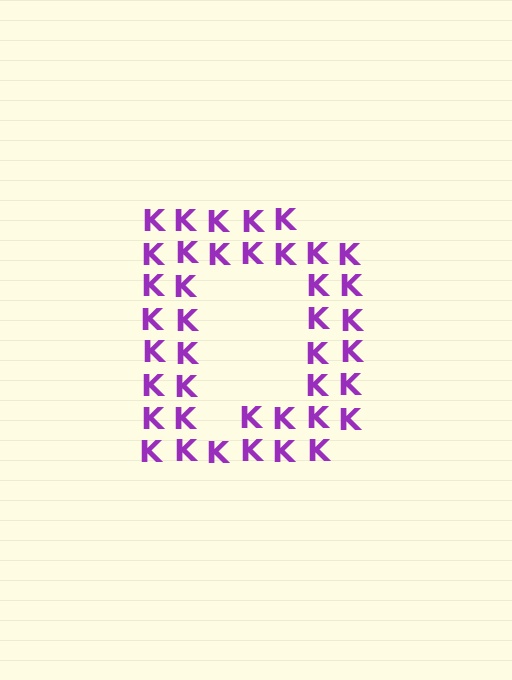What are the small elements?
The small elements are letter K's.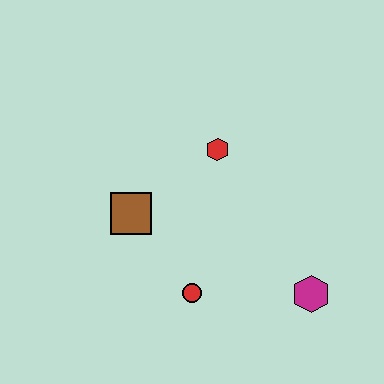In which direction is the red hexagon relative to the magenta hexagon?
The red hexagon is above the magenta hexagon.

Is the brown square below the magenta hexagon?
No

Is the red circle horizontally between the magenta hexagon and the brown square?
Yes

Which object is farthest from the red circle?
The red hexagon is farthest from the red circle.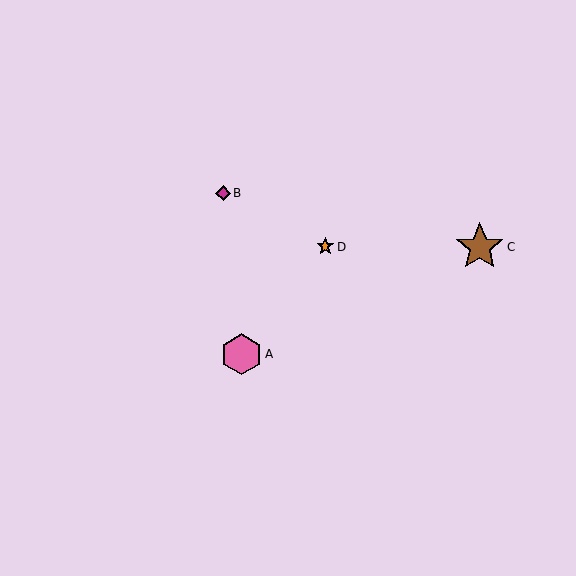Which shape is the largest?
The brown star (labeled C) is the largest.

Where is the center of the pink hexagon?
The center of the pink hexagon is at (242, 354).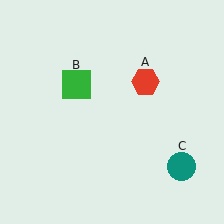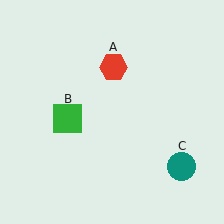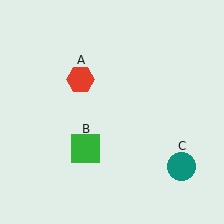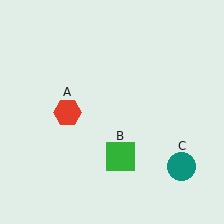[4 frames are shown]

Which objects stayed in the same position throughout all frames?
Teal circle (object C) remained stationary.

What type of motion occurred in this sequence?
The red hexagon (object A), green square (object B) rotated counterclockwise around the center of the scene.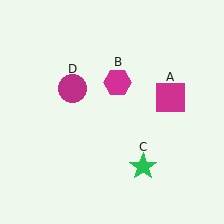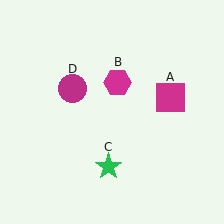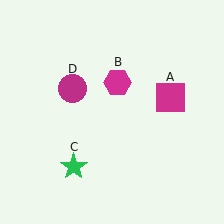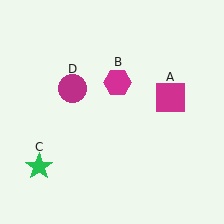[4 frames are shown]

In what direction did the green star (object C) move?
The green star (object C) moved left.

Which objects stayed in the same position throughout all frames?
Magenta square (object A) and magenta hexagon (object B) and magenta circle (object D) remained stationary.